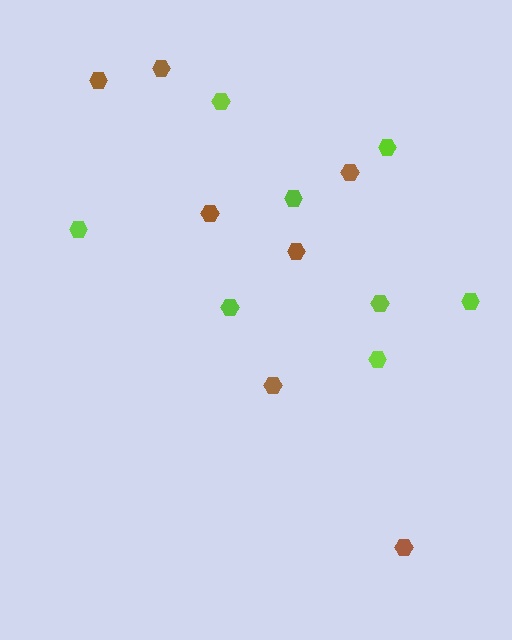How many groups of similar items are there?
There are 2 groups: one group of lime hexagons (8) and one group of brown hexagons (7).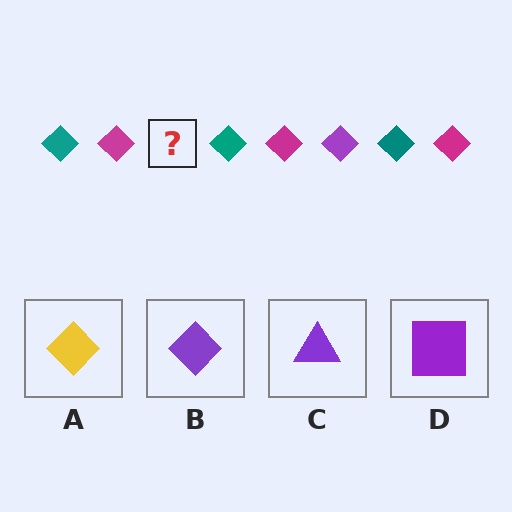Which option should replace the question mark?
Option B.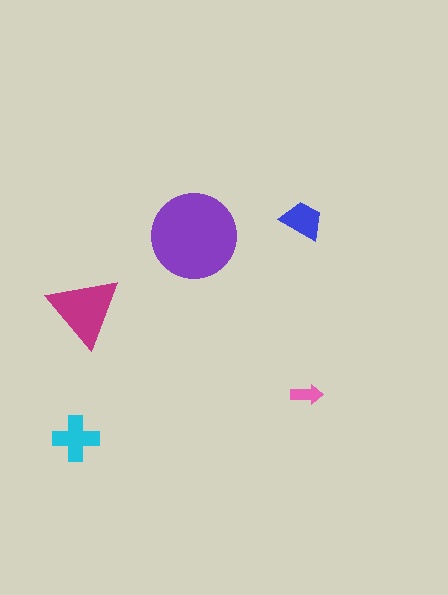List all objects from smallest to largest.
The pink arrow, the blue trapezoid, the cyan cross, the magenta triangle, the purple circle.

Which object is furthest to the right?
The pink arrow is rightmost.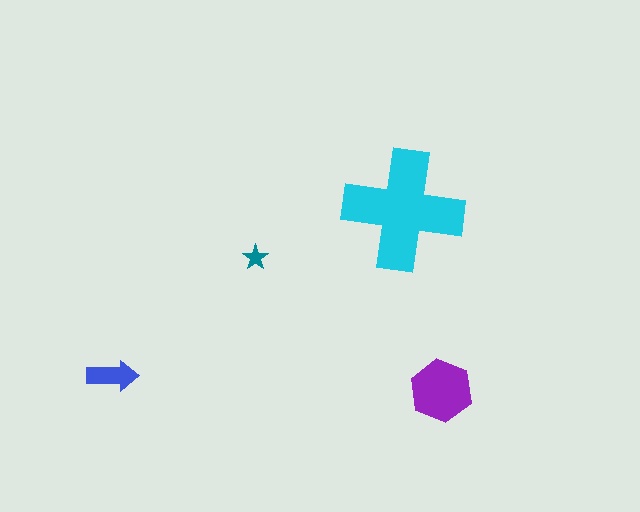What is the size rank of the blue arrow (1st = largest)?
3rd.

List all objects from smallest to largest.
The teal star, the blue arrow, the purple hexagon, the cyan cross.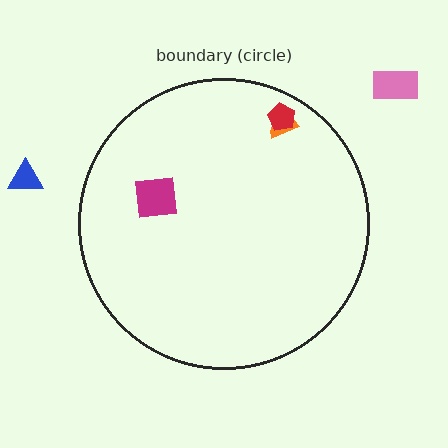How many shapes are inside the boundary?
3 inside, 2 outside.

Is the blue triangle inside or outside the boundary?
Outside.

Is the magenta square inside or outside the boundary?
Inside.